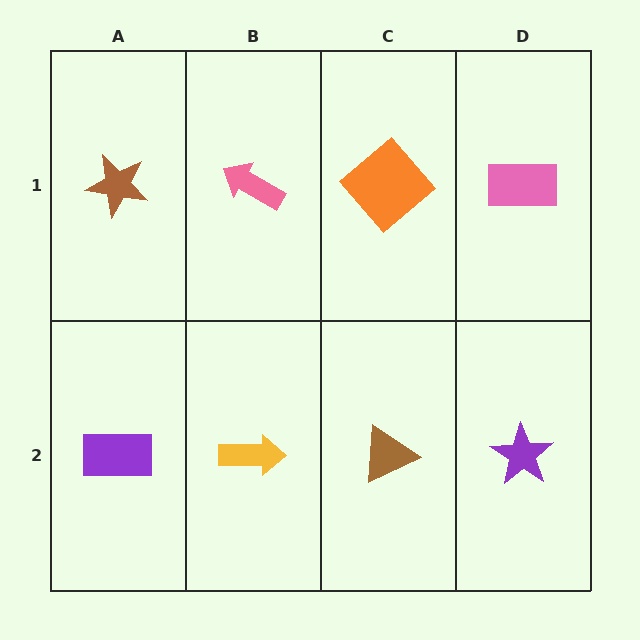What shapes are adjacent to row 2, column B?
A pink arrow (row 1, column B), a purple rectangle (row 2, column A), a brown triangle (row 2, column C).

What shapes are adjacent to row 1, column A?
A purple rectangle (row 2, column A), a pink arrow (row 1, column B).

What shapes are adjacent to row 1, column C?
A brown triangle (row 2, column C), a pink arrow (row 1, column B), a pink rectangle (row 1, column D).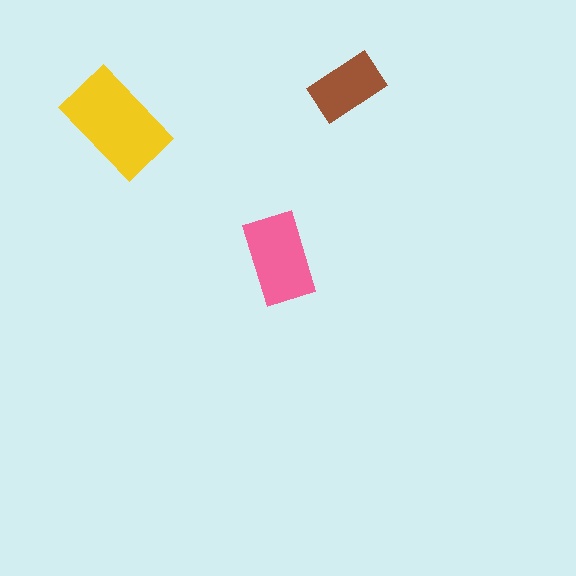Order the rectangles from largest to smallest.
the yellow one, the pink one, the brown one.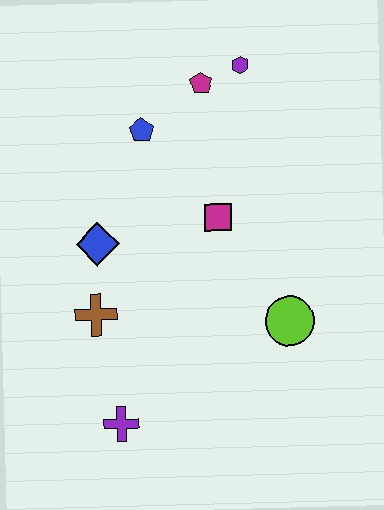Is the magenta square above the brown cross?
Yes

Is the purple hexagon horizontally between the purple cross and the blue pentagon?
No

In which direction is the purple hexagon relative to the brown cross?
The purple hexagon is above the brown cross.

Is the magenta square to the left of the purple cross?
No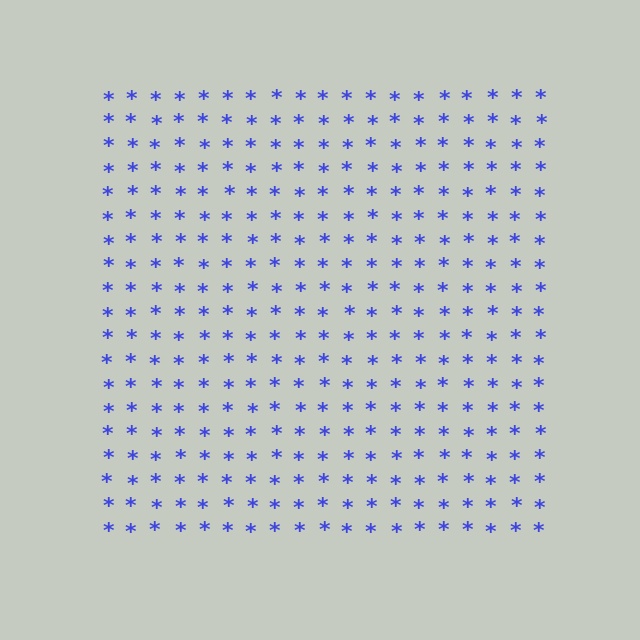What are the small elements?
The small elements are asterisks.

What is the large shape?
The large shape is a square.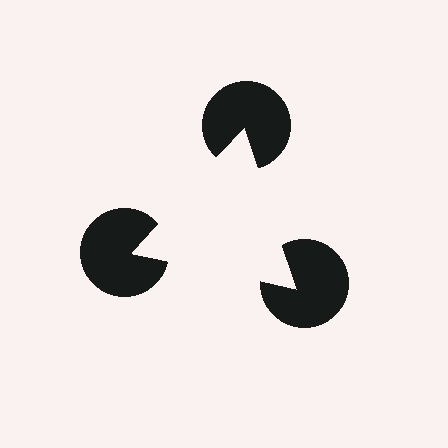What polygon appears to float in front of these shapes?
An illusory triangle — its edges are inferred from the aligned wedge cuts in the pac-man discs, not physically drawn.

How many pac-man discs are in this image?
There are 3 — one at each vertex of the illusory triangle.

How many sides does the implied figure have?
3 sides.